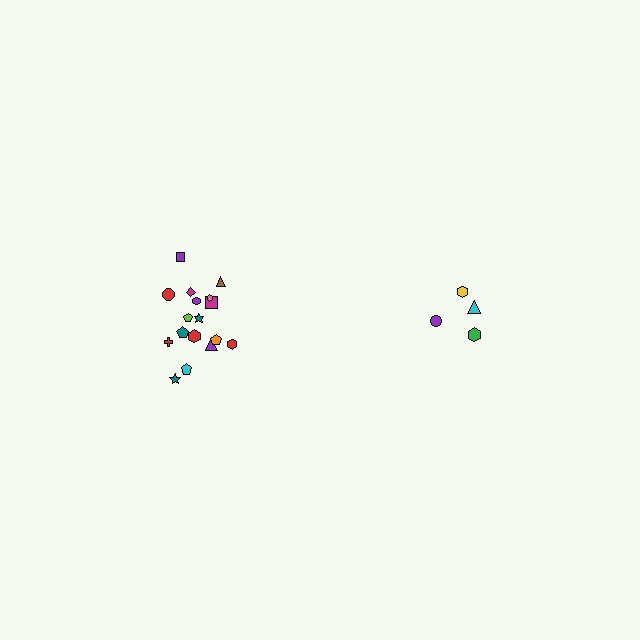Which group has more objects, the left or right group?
The left group.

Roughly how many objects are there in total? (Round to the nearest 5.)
Roughly 20 objects in total.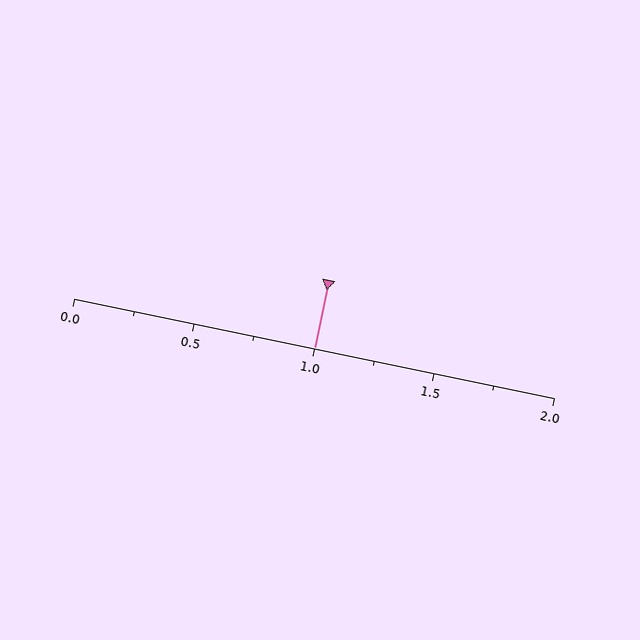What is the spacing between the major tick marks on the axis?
The major ticks are spaced 0.5 apart.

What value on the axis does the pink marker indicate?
The marker indicates approximately 1.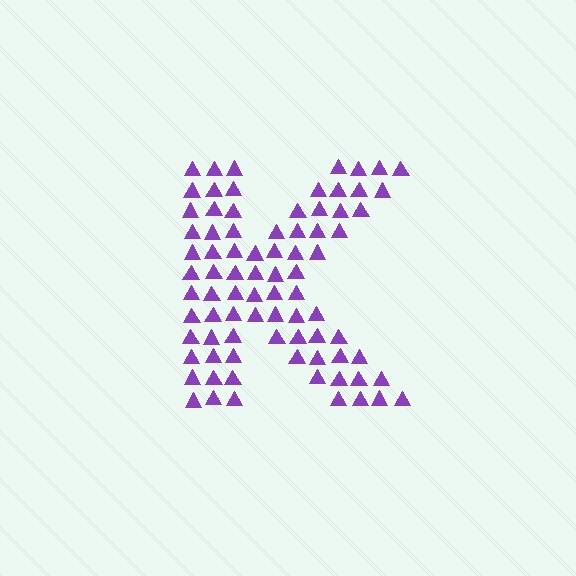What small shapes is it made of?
It is made of small triangles.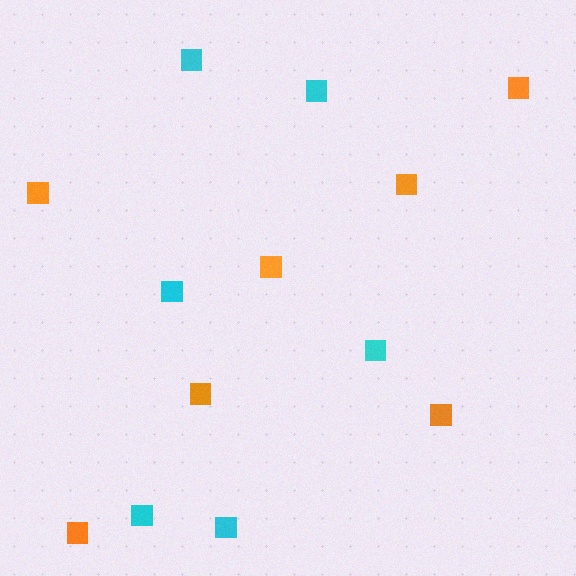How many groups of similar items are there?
There are 2 groups: one group of cyan squares (6) and one group of orange squares (7).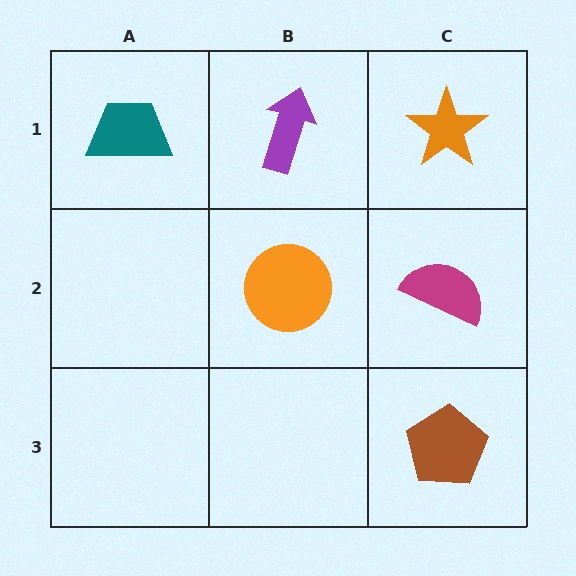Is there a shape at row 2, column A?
No, that cell is empty.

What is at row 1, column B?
A purple arrow.